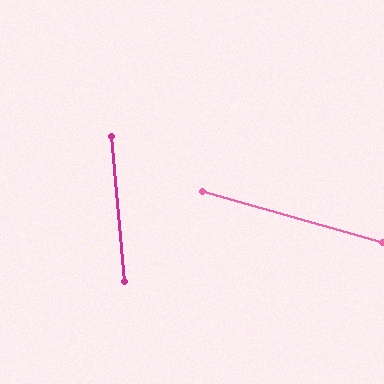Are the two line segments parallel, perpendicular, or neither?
Neither parallel nor perpendicular — they differ by about 69°.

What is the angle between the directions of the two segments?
Approximately 69 degrees.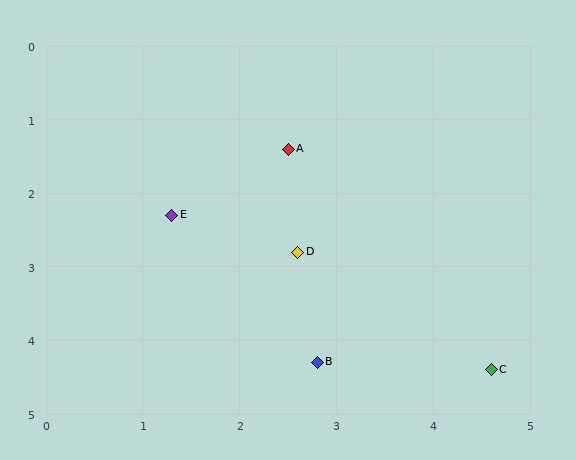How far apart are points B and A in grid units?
Points B and A are about 2.9 grid units apart.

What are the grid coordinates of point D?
Point D is at approximately (2.6, 2.8).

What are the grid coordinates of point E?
Point E is at approximately (1.3, 2.3).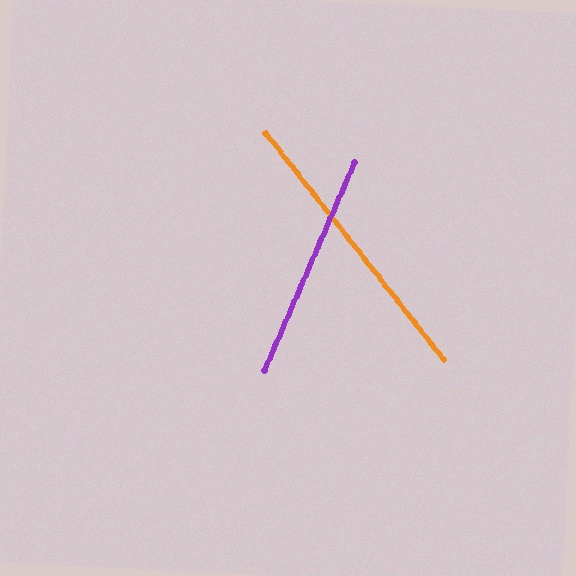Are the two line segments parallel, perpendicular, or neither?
Neither parallel nor perpendicular — they differ by about 62°.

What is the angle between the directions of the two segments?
Approximately 62 degrees.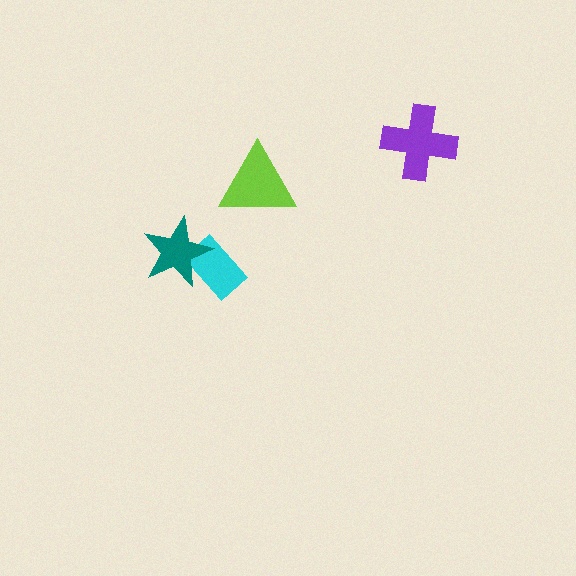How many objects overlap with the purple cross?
0 objects overlap with the purple cross.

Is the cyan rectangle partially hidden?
Yes, it is partially covered by another shape.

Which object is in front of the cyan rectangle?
The teal star is in front of the cyan rectangle.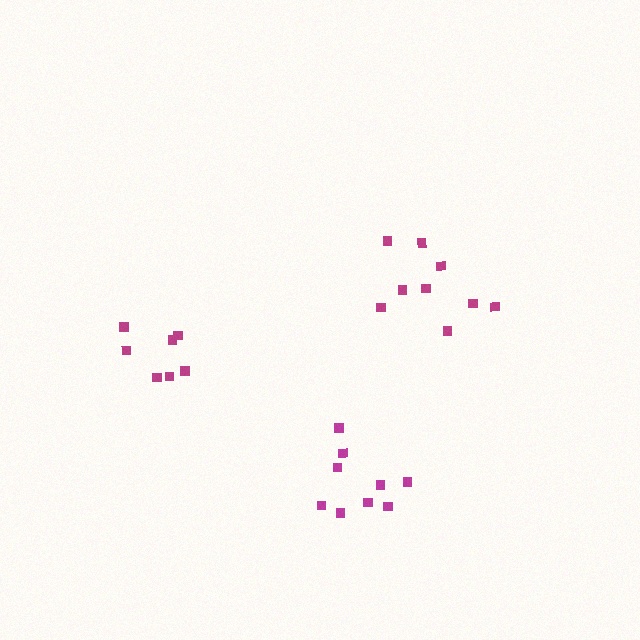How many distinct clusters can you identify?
There are 3 distinct clusters.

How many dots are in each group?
Group 1: 9 dots, Group 2: 7 dots, Group 3: 9 dots (25 total).